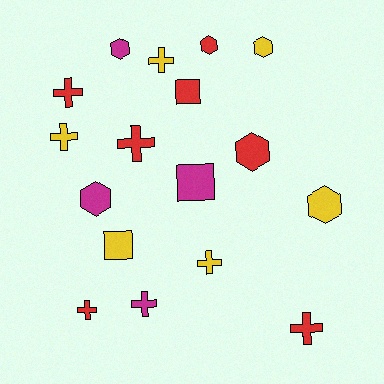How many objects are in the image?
There are 17 objects.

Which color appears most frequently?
Red, with 7 objects.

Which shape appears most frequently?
Cross, with 8 objects.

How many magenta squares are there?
There is 1 magenta square.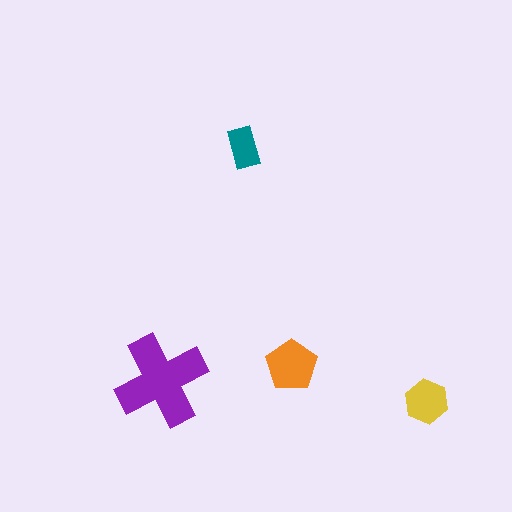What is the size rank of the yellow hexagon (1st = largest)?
3rd.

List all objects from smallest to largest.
The teal rectangle, the yellow hexagon, the orange pentagon, the purple cross.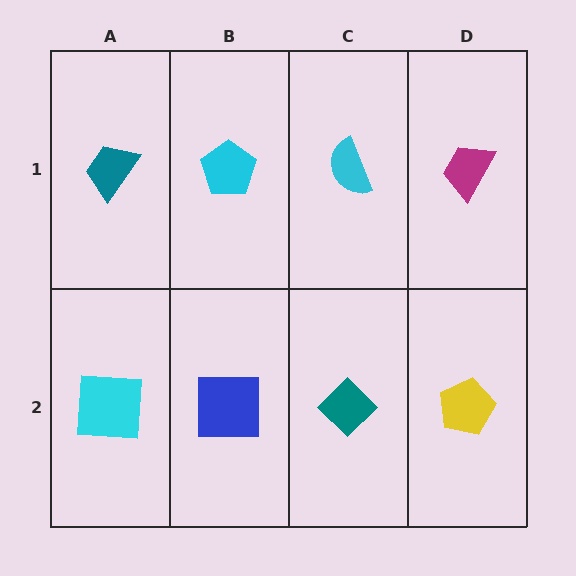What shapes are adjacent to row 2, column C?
A cyan semicircle (row 1, column C), a blue square (row 2, column B), a yellow pentagon (row 2, column D).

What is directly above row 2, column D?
A magenta trapezoid.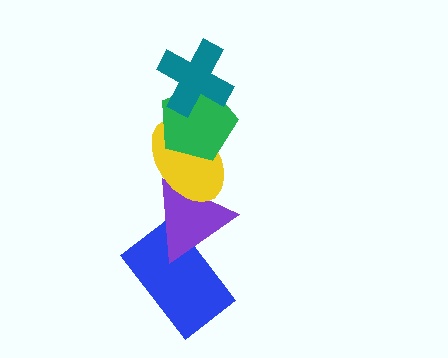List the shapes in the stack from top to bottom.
From top to bottom: the teal cross, the green pentagon, the yellow ellipse, the purple triangle, the blue rectangle.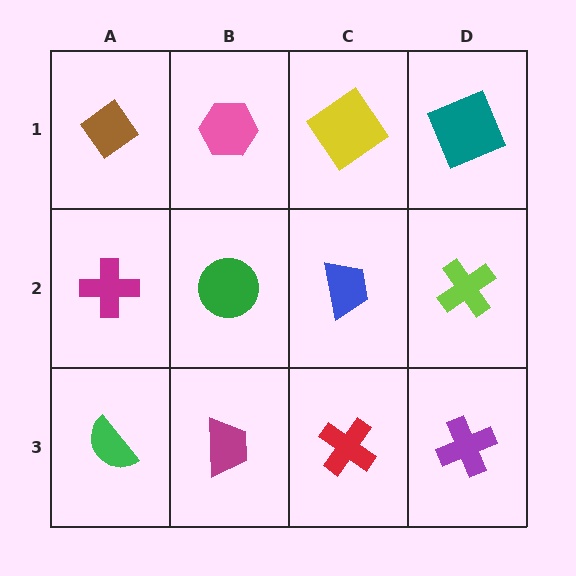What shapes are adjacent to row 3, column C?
A blue trapezoid (row 2, column C), a magenta trapezoid (row 3, column B), a purple cross (row 3, column D).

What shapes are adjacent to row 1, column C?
A blue trapezoid (row 2, column C), a pink hexagon (row 1, column B), a teal square (row 1, column D).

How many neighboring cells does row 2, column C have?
4.